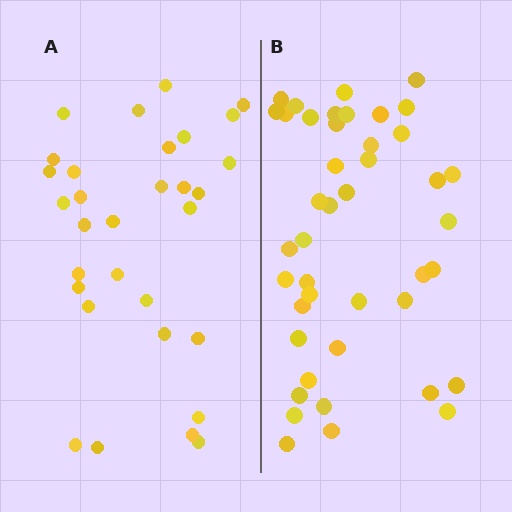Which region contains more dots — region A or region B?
Region B (the right region) has more dots.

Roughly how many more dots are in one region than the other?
Region B has roughly 12 or so more dots than region A.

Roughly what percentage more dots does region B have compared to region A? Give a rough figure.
About 40% more.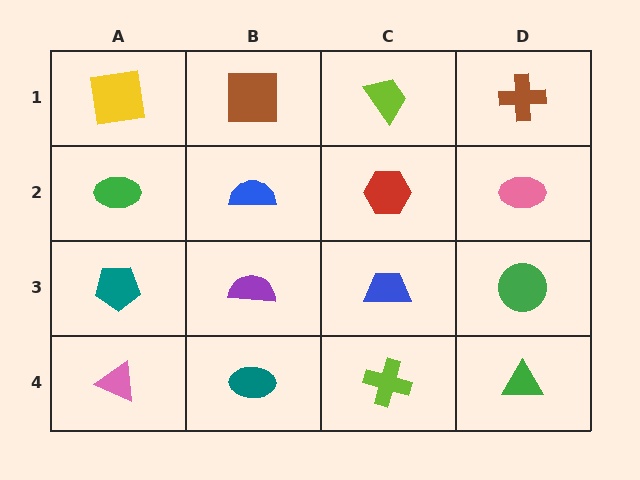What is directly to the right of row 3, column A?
A purple semicircle.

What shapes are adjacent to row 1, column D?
A pink ellipse (row 2, column D), a lime trapezoid (row 1, column C).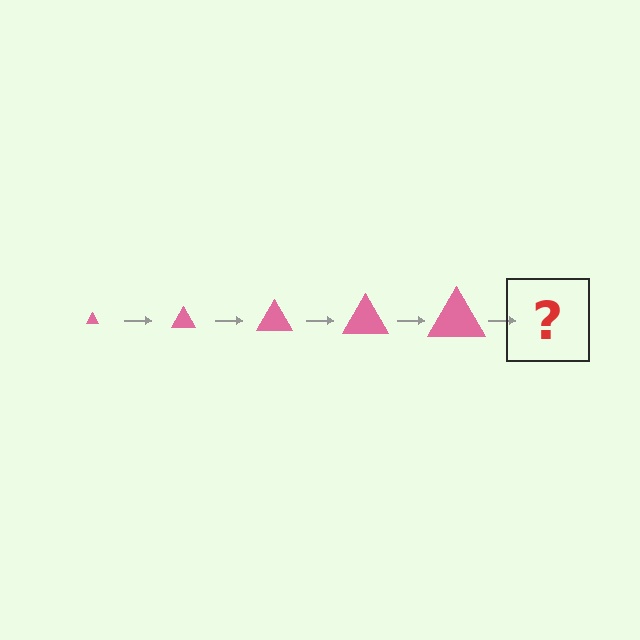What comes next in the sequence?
The next element should be a pink triangle, larger than the previous one.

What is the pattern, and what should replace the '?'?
The pattern is that the triangle gets progressively larger each step. The '?' should be a pink triangle, larger than the previous one.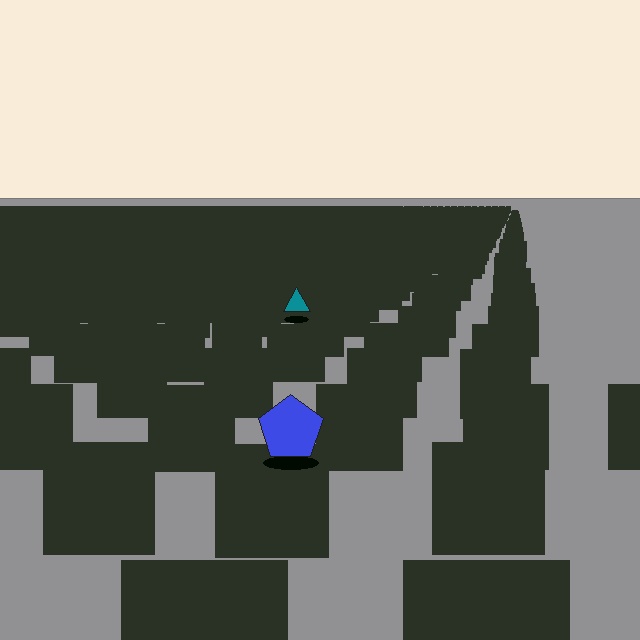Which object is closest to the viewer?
The blue pentagon is closest. The texture marks near it are larger and more spread out.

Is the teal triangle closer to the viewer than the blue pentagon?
No. The blue pentagon is closer — you can tell from the texture gradient: the ground texture is coarser near it.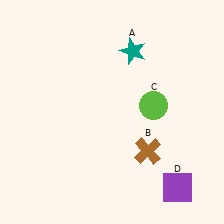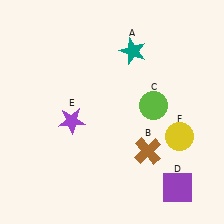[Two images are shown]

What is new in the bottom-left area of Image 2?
A purple star (E) was added in the bottom-left area of Image 2.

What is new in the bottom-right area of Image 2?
A yellow circle (F) was added in the bottom-right area of Image 2.